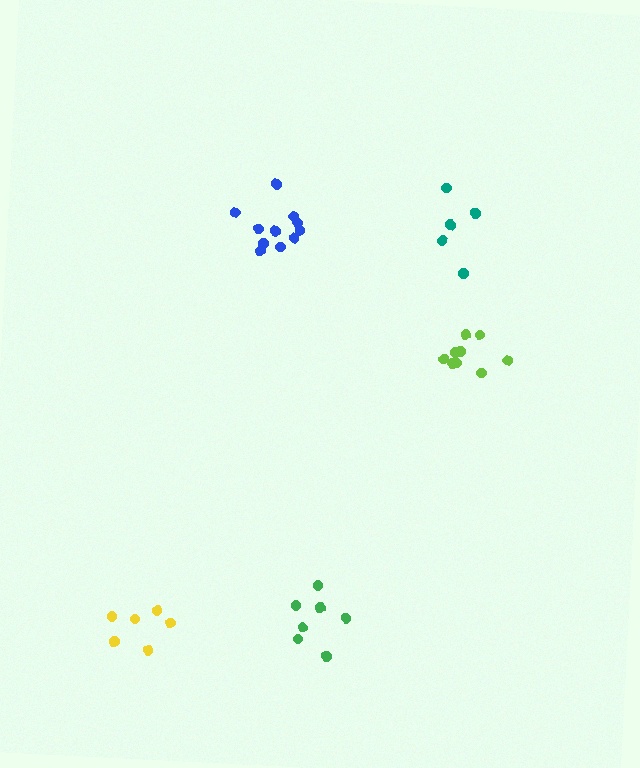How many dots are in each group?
Group 1: 11 dots, Group 2: 7 dots, Group 3: 5 dots, Group 4: 9 dots, Group 5: 6 dots (38 total).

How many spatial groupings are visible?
There are 5 spatial groupings.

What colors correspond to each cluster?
The clusters are colored: blue, green, teal, lime, yellow.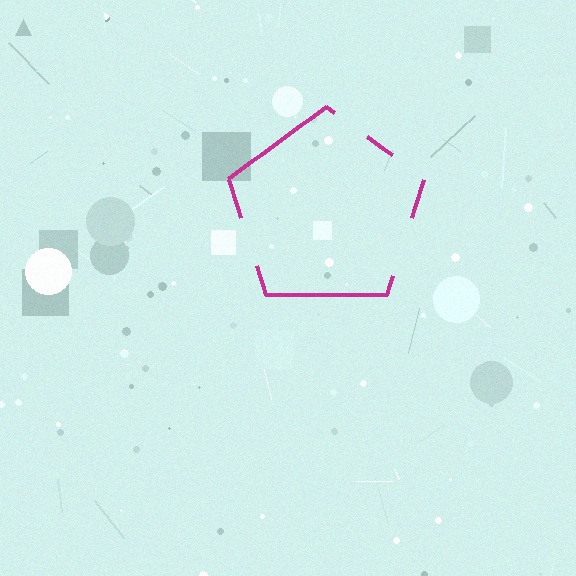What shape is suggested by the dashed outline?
The dashed outline suggests a pentagon.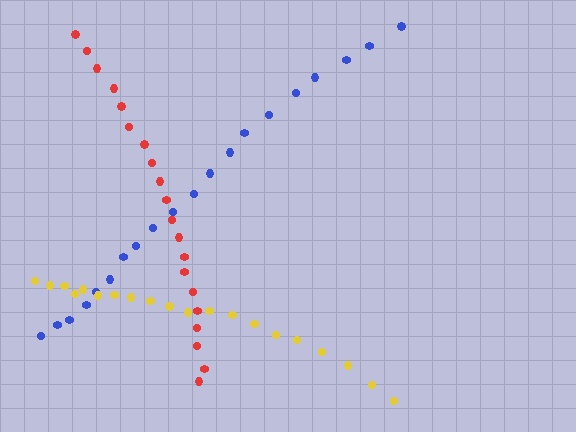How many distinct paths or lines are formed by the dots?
There are 3 distinct paths.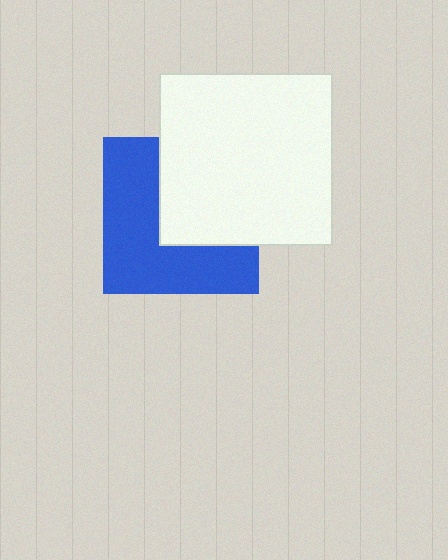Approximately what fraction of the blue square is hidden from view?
Roughly 44% of the blue square is hidden behind the white square.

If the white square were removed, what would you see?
You would see the complete blue square.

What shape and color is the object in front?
The object in front is a white square.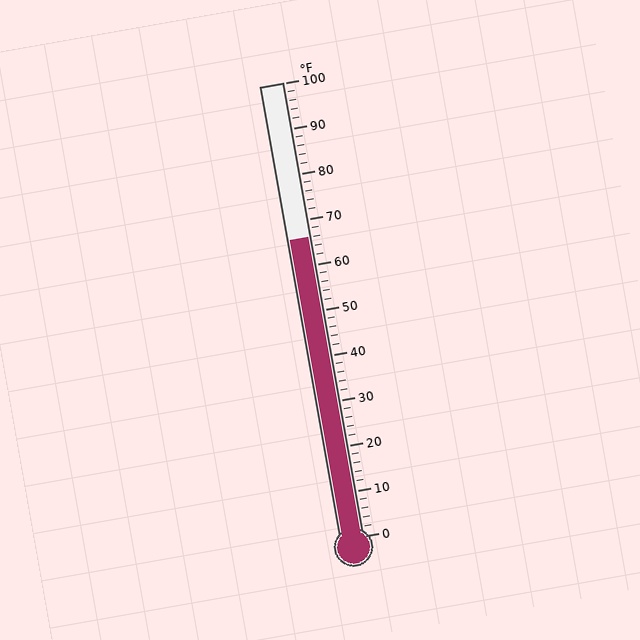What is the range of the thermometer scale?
The thermometer scale ranges from 0°F to 100°F.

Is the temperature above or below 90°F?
The temperature is below 90°F.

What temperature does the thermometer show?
The thermometer shows approximately 66°F.